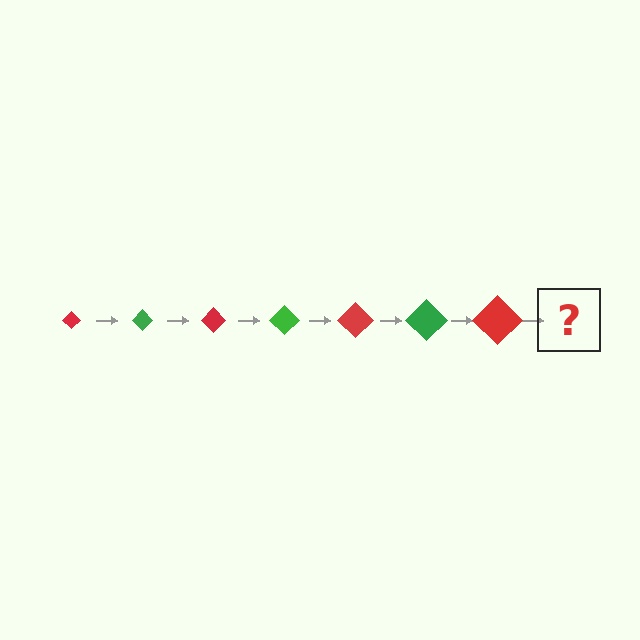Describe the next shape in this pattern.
It should be a green diamond, larger than the previous one.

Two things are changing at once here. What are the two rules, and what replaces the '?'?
The two rules are that the diamond grows larger each step and the color cycles through red and green. The '?' should be a green diamond, larger than the previous one.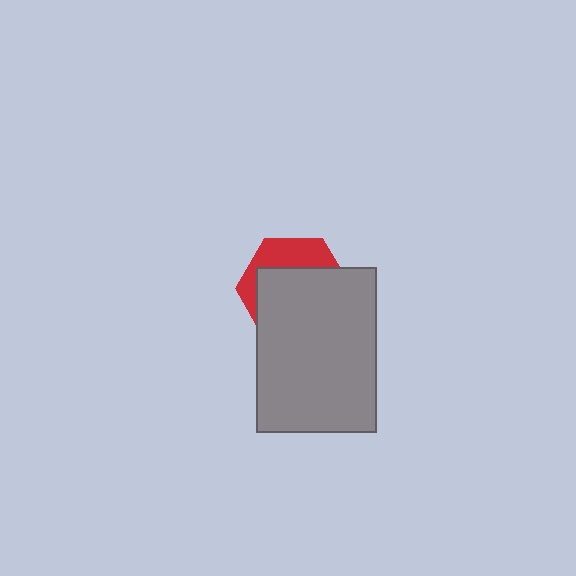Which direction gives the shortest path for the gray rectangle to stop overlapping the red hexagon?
Moving down gives the shortest separation.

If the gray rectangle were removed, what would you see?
You would see the complete red hexagon.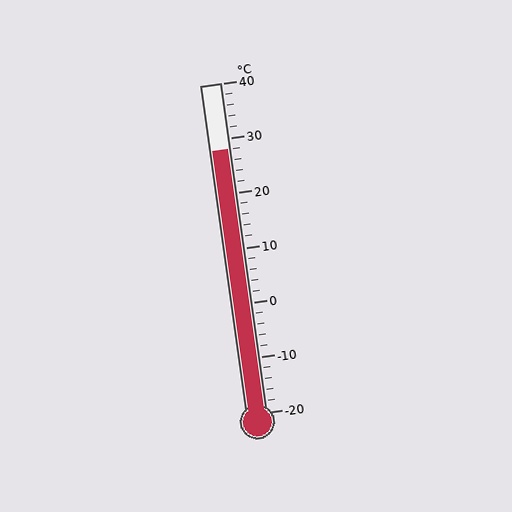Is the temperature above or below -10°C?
The temperature is above -10°C.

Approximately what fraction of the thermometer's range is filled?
The thermometer is filled to approximately 80% of its range.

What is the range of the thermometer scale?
The thermometer scale ranges from -20°C to 40°C.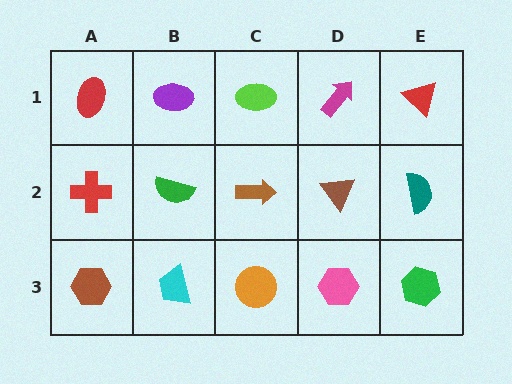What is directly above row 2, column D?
A magenta arrow.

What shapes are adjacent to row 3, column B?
A green semicircle (row 2, column B), a brown hexagon (row 3, column A), an orange circle (row 3, column C).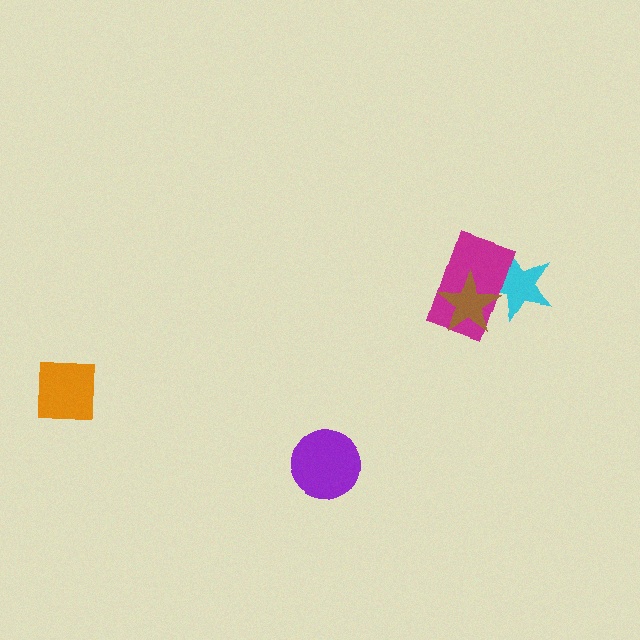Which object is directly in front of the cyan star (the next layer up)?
The magenta rectangle is directly in front of the cyan star.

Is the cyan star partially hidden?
Yes, it is partially covered by another shape.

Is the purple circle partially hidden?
No, no other shape covers it.